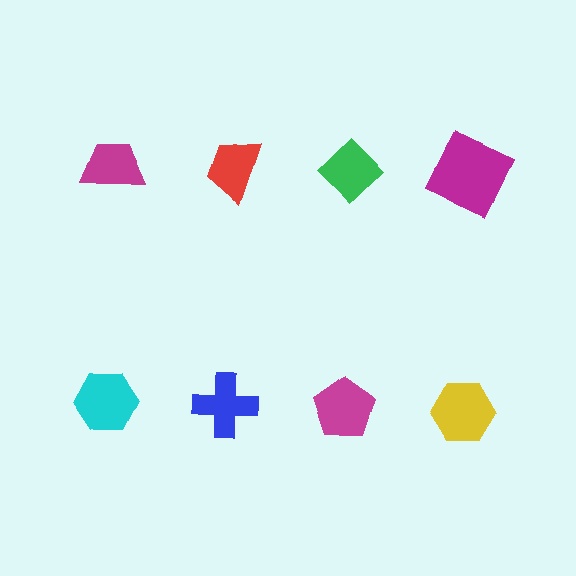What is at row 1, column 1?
A magenta trapezoid.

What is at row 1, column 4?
A magenta square.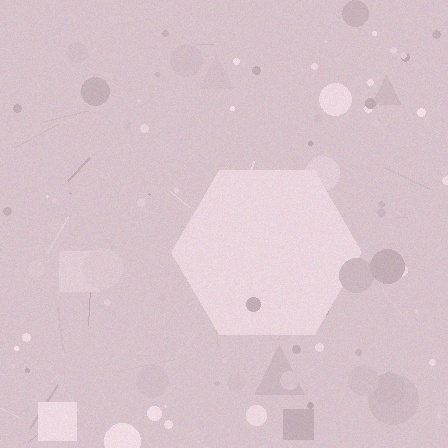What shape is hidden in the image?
A hexagon is hidden in the image.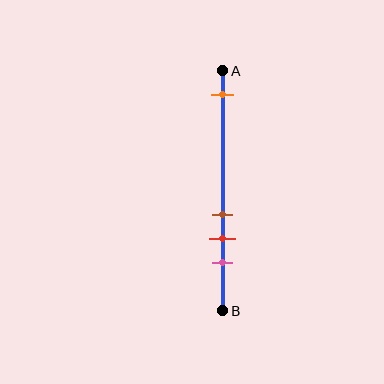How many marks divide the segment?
There are 4 marks dividing the segment.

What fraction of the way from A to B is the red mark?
The red mark is approximately 70% (0.7) of the way from A to B.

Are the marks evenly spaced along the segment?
No, the marks are not evenly spaced.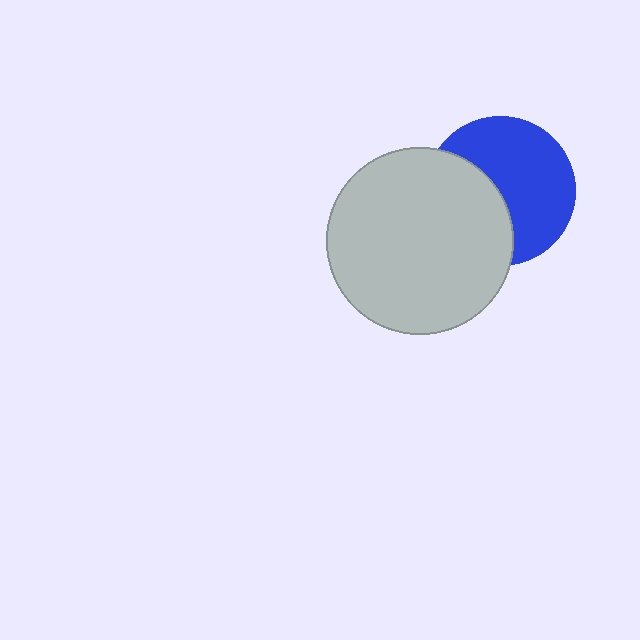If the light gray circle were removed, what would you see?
You would see the complete blue circle.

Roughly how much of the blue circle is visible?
About half of it is visible (roughly 59%).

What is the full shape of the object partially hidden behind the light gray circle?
The partially hidden object is a blue circle.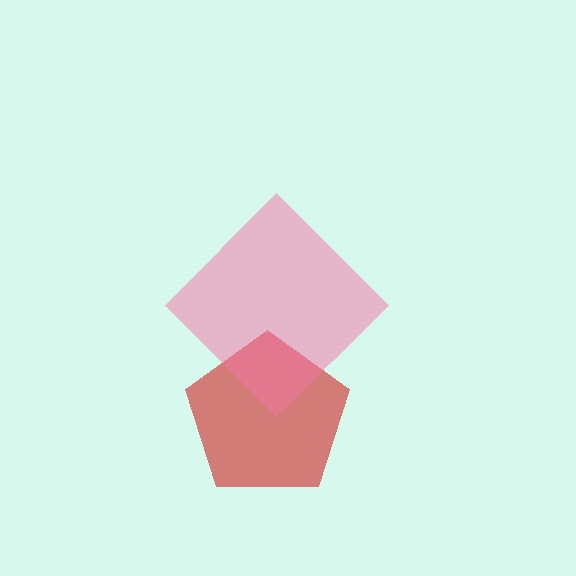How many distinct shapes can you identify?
There are 2 distinct shapes: a red pentagon, a pink diamond.